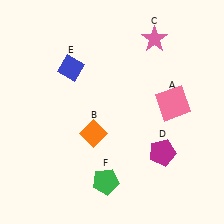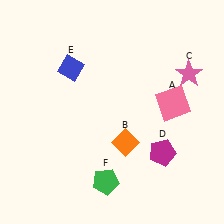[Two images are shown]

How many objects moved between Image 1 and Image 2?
2 objects moved between the two images.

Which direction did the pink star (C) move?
The pink star (C) moved down.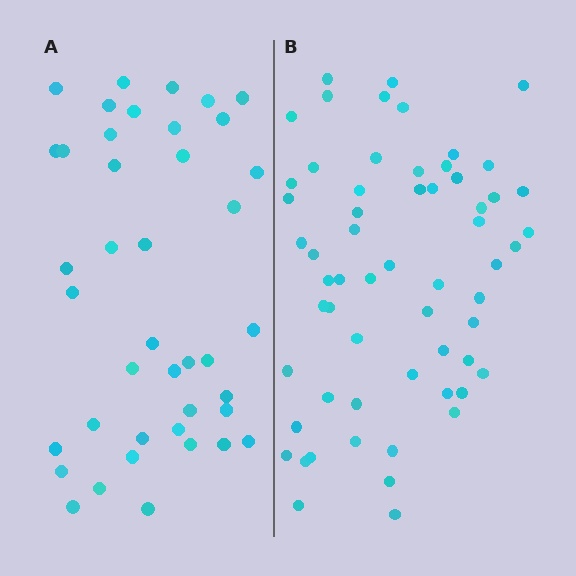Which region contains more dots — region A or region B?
Region B (the right region) has more dots.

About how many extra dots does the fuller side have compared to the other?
Region B has approximately 20 more dots than region A.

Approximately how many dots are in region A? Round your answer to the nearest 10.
About 40 dots. (The exact count is 41, which rounds to 40.)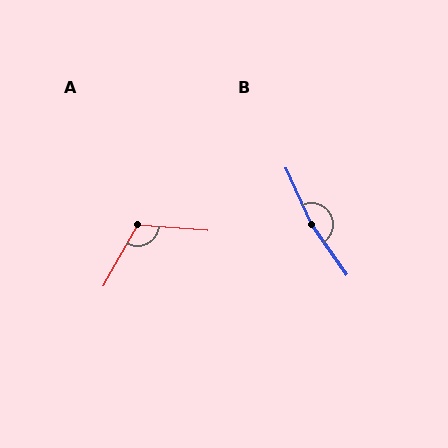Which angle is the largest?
B, at approximately 169 degrees.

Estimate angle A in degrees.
Approximately 114 degrees.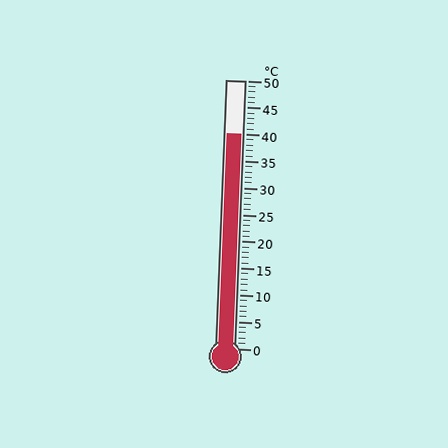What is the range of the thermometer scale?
The thermometer scale ranges from 0°C to 50°C.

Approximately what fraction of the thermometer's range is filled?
The thermometer is filled to approximately 80% of its range.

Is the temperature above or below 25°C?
The temperature is above 25°C.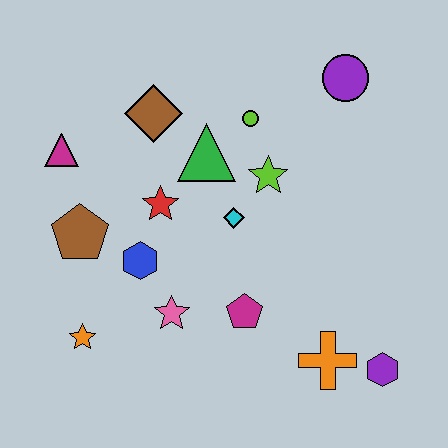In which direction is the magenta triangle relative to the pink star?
The magenta triangle is above the pink star.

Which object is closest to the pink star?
The blue hexagon is closest to the pink star.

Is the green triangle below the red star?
No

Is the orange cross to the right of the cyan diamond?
Yes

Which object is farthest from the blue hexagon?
The purple circle is farthest from the blue hexagon.